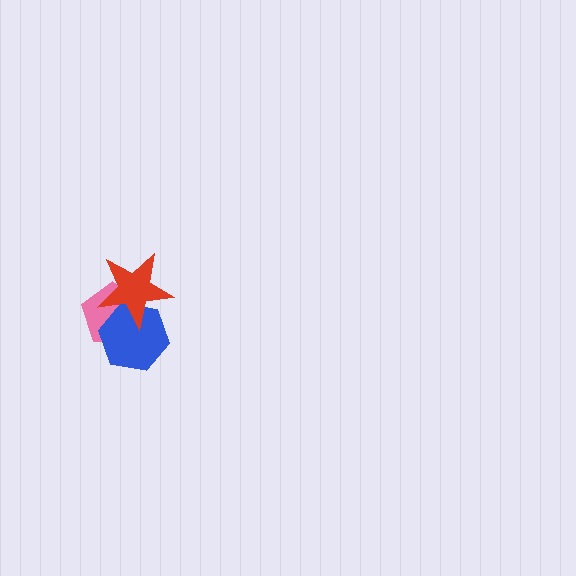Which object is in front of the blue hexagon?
The red star is in front of the blue hexagon.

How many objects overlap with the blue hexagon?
2 objects overlap with the blue hexagon.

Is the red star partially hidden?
No, no other shape covers it.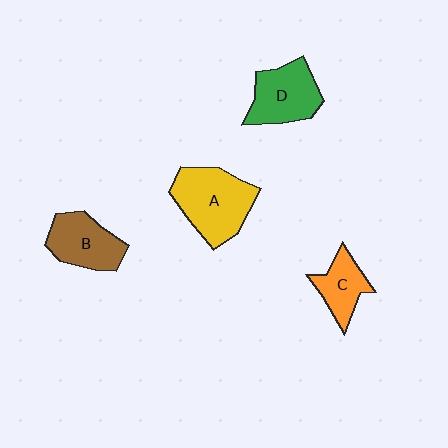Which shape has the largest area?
Shape A (yellow).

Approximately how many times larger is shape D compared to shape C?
Approximately 1.4 times.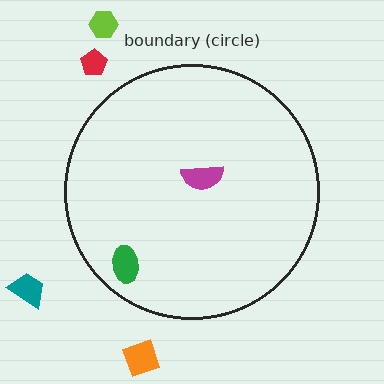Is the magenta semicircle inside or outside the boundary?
Inside.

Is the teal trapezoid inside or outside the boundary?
Outside.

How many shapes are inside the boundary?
2 inside, 4 outside.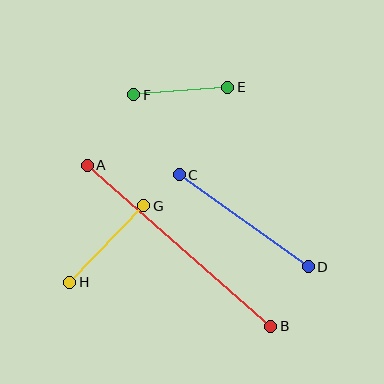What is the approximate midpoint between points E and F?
The midpoint is at approximately (181, 91) pixels.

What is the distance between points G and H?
The distance is approximately 107 pixels.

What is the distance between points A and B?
The distance is approximately 244 pixels.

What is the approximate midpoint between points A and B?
The midpoint is at approximately (179, 246) pixels.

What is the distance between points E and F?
The distance is approximately 94 pixels.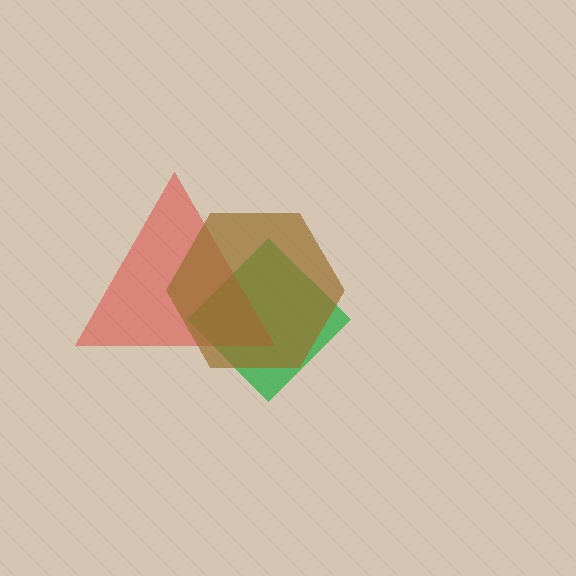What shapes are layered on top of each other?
The layered shapes are: a green diamond, a red triangle, a brown hexagon.